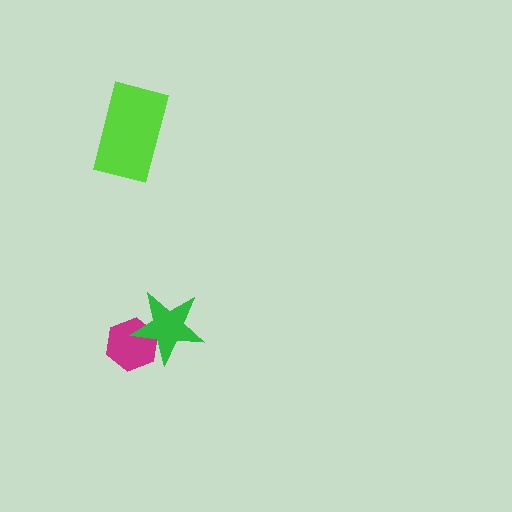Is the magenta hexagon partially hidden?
Yes, it is partially covered by another shape.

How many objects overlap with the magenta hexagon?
1 object overlaps with the magenta hexagon.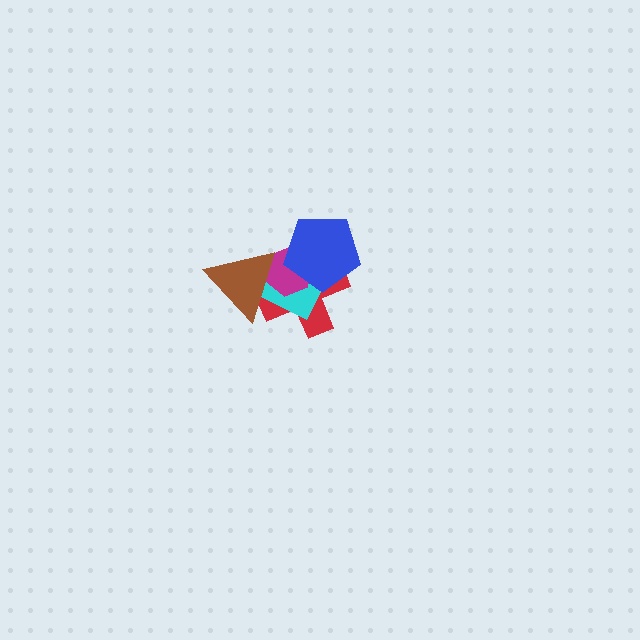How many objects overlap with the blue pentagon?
3 objects overlap with the blue pentagon.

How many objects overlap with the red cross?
4 objects overlap with the red cross.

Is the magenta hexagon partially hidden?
Yes, it is partially covered by another shape.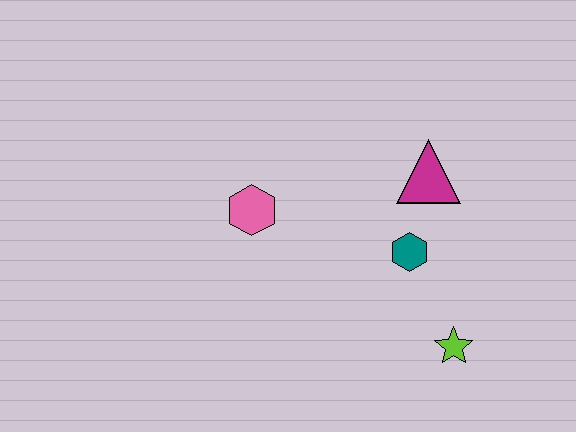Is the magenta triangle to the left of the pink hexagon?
No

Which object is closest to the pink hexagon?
The teal hexagon is closest to the pink hexagon.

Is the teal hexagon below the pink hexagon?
Yes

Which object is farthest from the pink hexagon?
The lime star is farthest from the pink hexagon.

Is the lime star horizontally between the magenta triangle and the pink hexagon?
No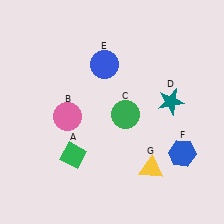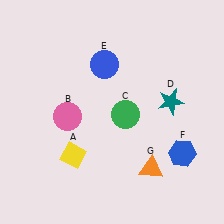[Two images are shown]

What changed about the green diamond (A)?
In Image 1, A is green. In Image 2, it changed to yellow.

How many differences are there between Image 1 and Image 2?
There are 2 differences between the two images.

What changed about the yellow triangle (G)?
In Image 1, G is yellow. In Image 2, it changed to orange.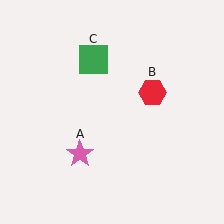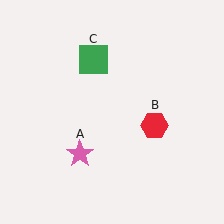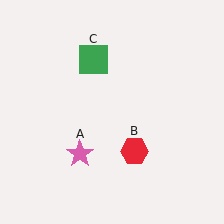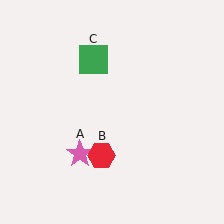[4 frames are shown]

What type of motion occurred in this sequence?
The red hexagon (object B) rotated clockwise around the center of the scene.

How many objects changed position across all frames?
1 object changed position: red hexagon (object B).